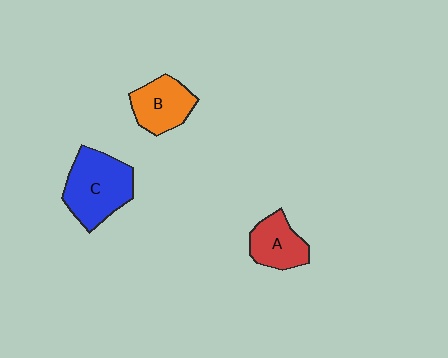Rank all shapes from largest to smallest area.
From largest to smallest: C (blue), B (orange), A (red).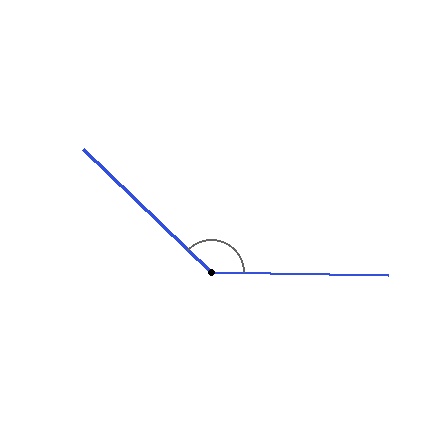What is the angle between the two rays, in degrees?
Approximately 137 degrees.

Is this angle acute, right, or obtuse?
It is obtuse.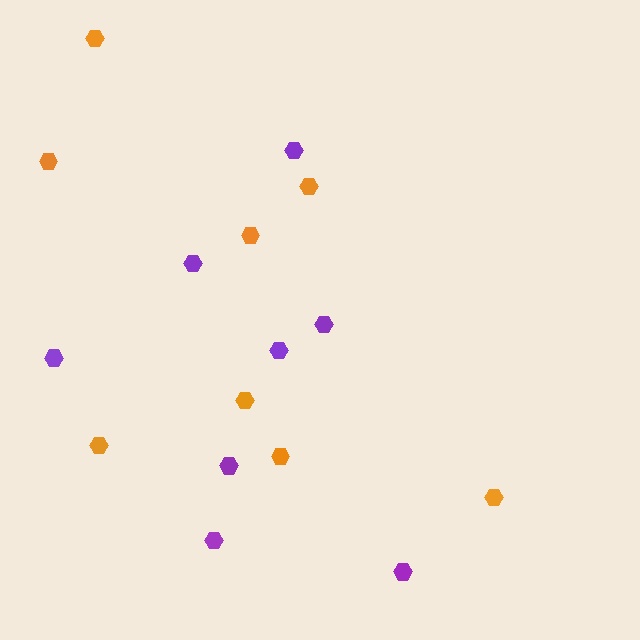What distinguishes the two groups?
There are 2 groups: one group of orange hexagons (8) and one group of purple hexagons (8).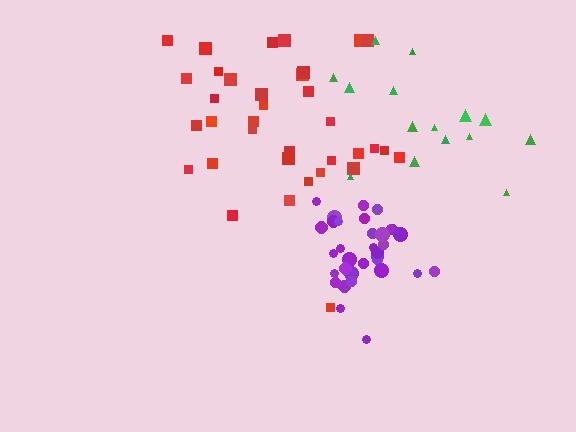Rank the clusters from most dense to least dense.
purple, red, green.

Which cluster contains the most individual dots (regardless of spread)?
Red (35).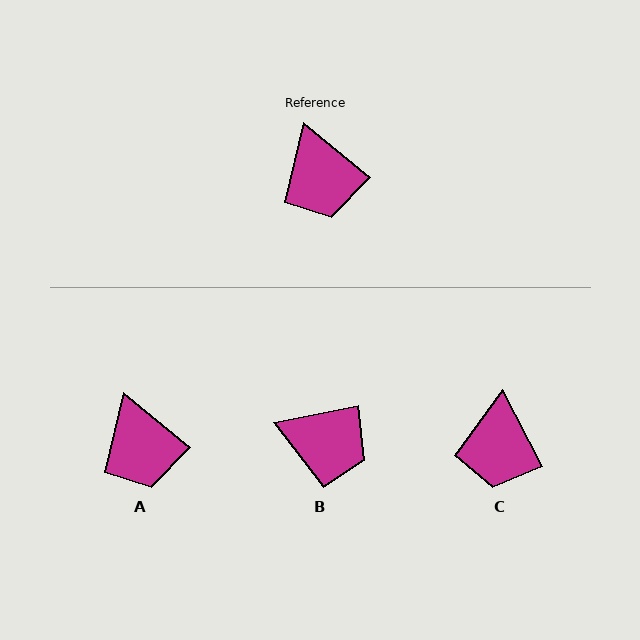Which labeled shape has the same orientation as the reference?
A.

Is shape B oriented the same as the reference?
No, it is off by about 51 degrees.